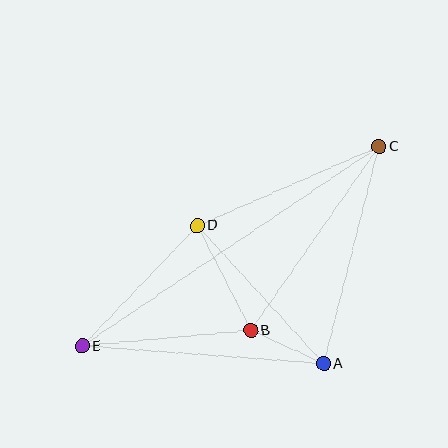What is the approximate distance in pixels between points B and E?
The distance between B and E is approximately 169 pixels.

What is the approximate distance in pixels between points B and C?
The distance between B and C is approximately 224 pixels.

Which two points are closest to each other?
Points A and B are closest to each other.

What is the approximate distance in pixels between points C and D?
The distance between C and D is approximately 198 pixels.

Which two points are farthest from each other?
Points C and E are farthest from each other.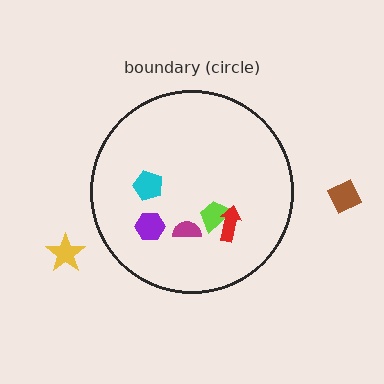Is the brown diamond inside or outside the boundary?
Outside.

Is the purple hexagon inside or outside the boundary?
Inside.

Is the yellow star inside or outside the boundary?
Outside.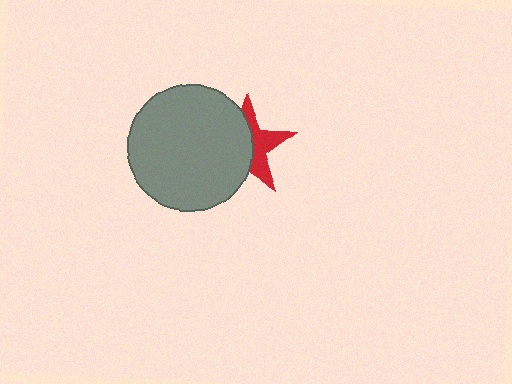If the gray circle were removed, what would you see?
You would see the complete red star.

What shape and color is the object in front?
The object in front is a gray circle.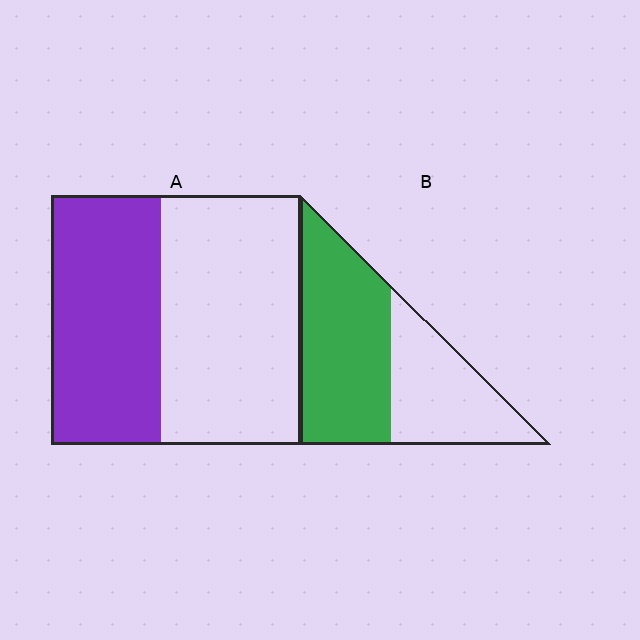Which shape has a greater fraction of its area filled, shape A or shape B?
Shape B.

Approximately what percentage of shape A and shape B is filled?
A is approximately 45% and B is approximately 60%.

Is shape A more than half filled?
No.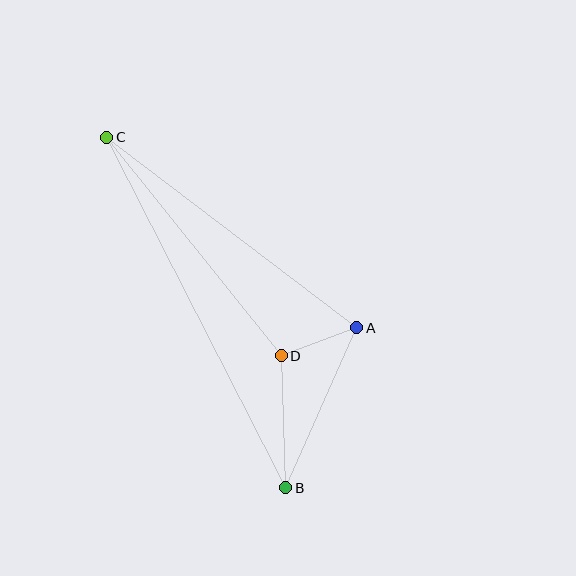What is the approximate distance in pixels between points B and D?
The distance between B and D is approximately 132 pixels.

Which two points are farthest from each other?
Points B and C are farthest from each other.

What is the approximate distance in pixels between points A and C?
The distance between A and C is approximately 314 pixels.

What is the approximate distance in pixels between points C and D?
The distance between C and D is approximately 279 pixels.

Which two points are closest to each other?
Points A and D are closest to each other.